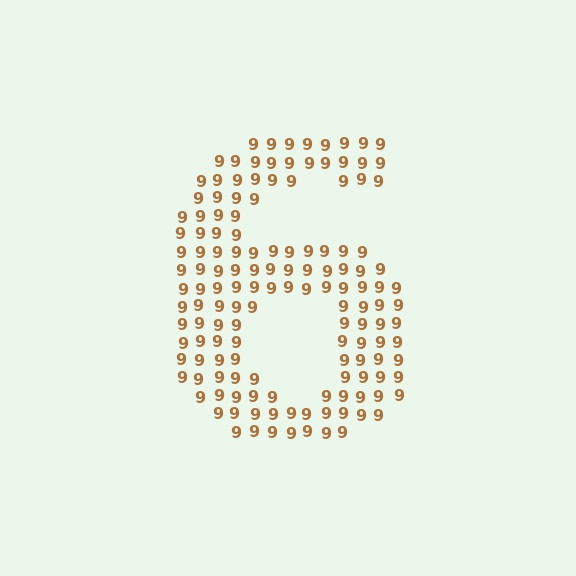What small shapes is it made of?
It is made of small digit 9's.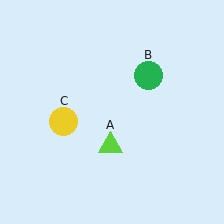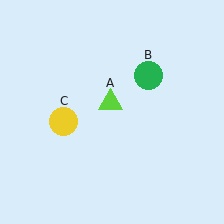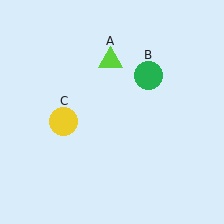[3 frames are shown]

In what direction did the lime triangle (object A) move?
The lime triangle (object A) moved up.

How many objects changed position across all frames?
1 object changed position: lime triangle (object A).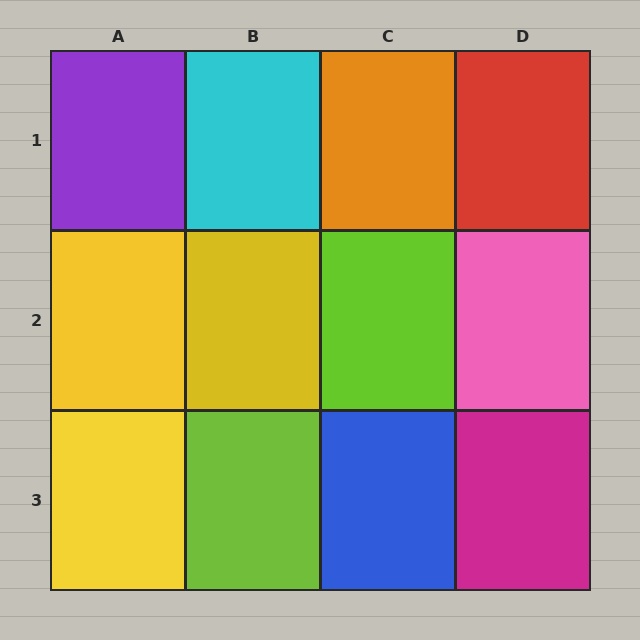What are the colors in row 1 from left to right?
Purple, cyan, orange, red.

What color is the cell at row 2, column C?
Lime.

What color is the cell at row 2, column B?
Yellow.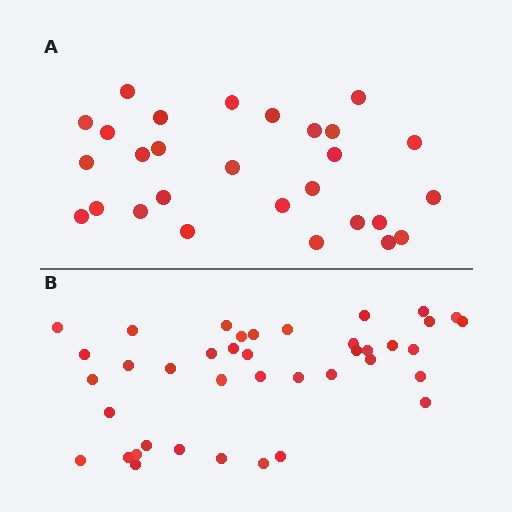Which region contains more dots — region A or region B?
Region B (the bottom region) has more dots.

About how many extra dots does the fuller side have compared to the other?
Region B has roughly 12 or so more dots than region A.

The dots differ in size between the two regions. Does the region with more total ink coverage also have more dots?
No. Region A has more total ink coverage because its dots are larger, but region B actually contains more individual dots. Total area can be misleading — the number of items is what matters here.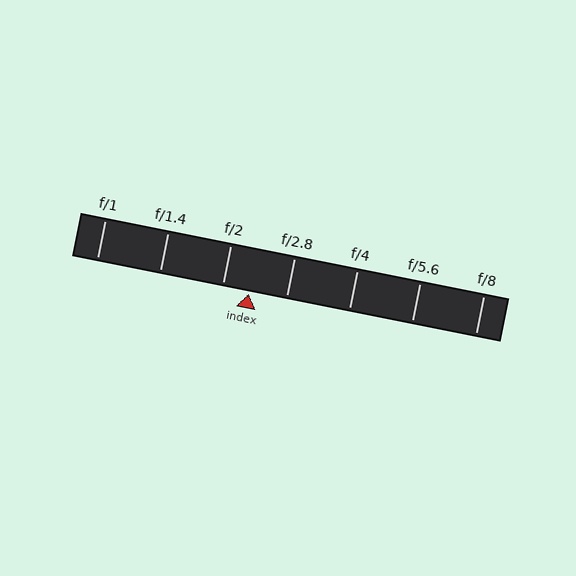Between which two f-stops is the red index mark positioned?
The index mark is between f/2 and f/2.8.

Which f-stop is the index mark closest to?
The index mark is closest to f/2.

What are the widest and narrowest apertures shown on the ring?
The widest aperture shown is f/1 and the narrowest is f/8.